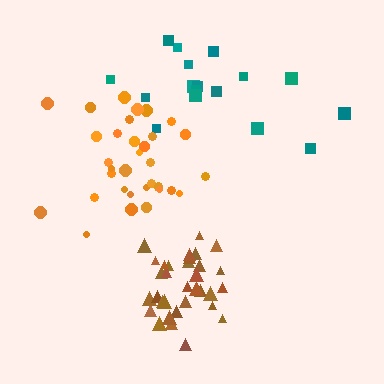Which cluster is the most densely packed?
Brown.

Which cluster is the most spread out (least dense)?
Teal.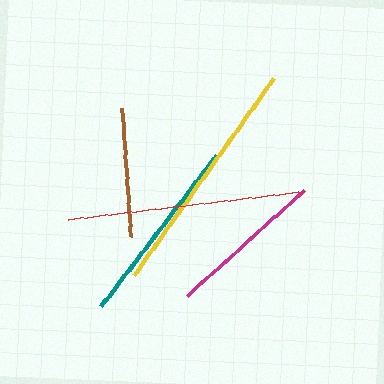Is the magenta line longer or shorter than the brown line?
The magenta line is longer than the brown line.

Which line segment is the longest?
The yellow line is the longest at approximately 240 pixels.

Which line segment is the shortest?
The brown line is the shortest at approximately 129 pixels.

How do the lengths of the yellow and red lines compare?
The yellow and red lines are approximately the same length.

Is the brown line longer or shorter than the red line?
The red line is longer than the brown line.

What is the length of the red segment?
The red segment is approximately 238 pixels long.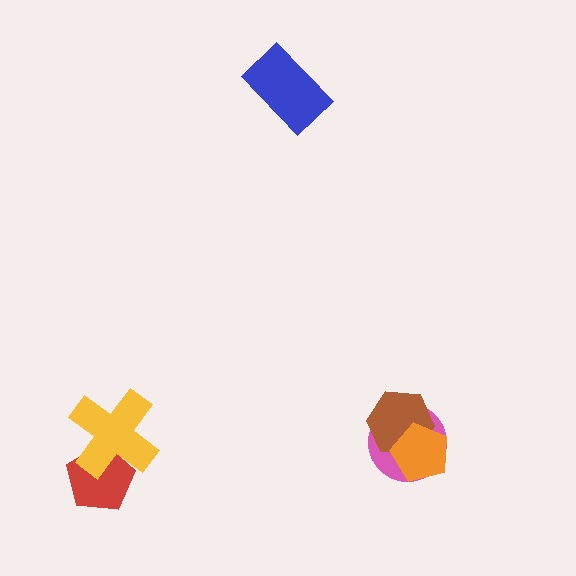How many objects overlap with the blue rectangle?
0 objects overlap with the blue rectangle.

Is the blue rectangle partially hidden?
No, no other shape covers it.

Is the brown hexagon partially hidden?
Yes, it is partially covered by another shape.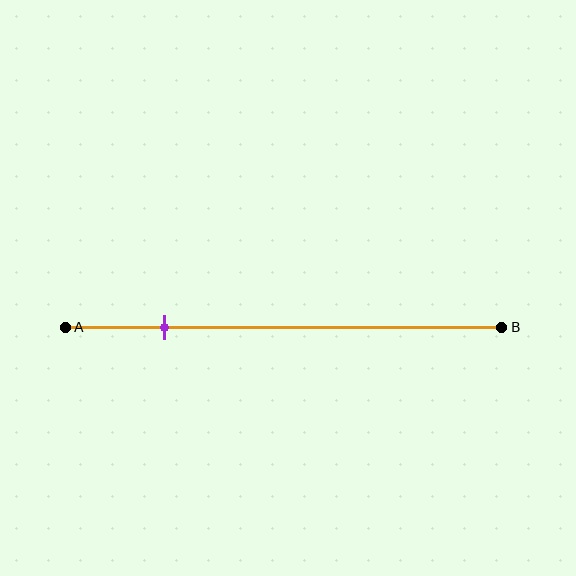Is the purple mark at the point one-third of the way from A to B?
No, the mark is at about 25% from A, not at the 33% one-third point.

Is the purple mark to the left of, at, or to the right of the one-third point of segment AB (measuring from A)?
The purple mark is to the left of the one-third point of segment AB.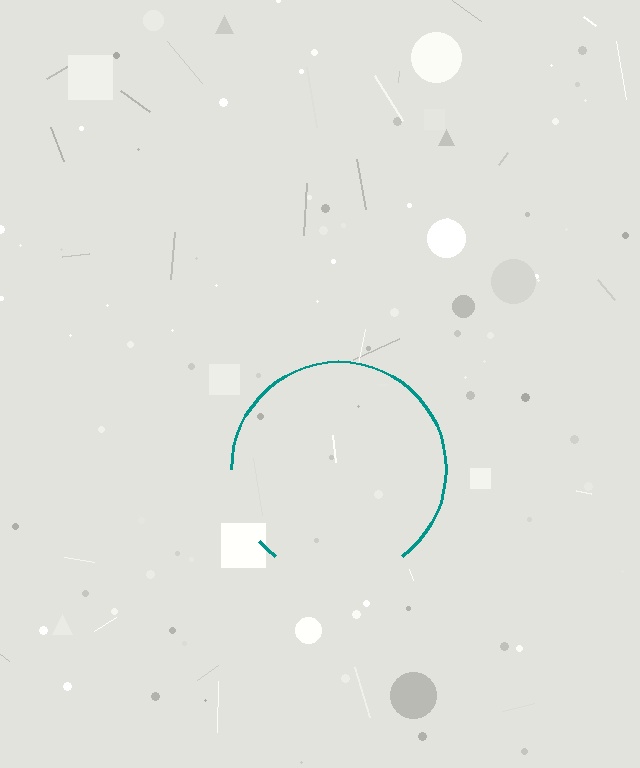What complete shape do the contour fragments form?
The contour fragments form a circle.